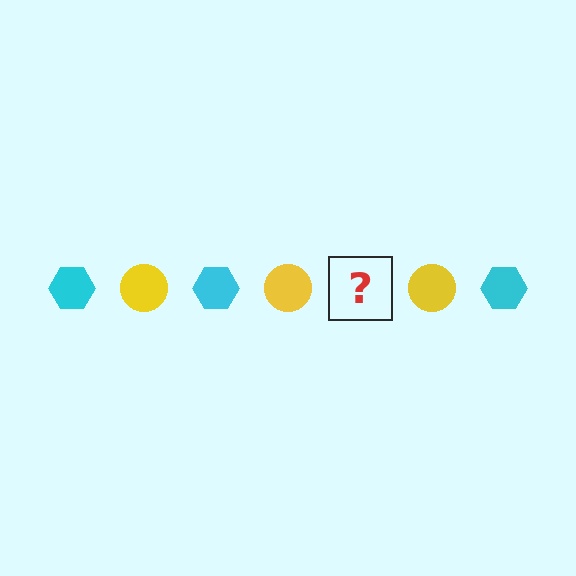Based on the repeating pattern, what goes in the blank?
The blank should be a cyan hexagon.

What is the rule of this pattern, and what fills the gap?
The rule is that the pattern alternates between cyan hexagon and yellow circle. The gap should be filled with a cyan hexagon.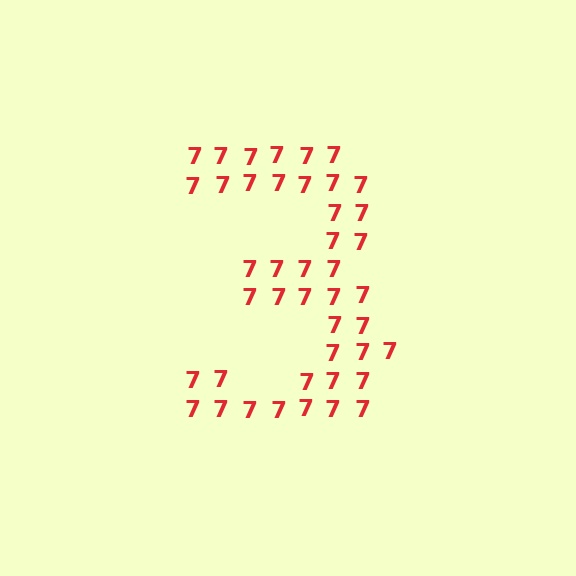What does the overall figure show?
The overall figure shows the digit 3.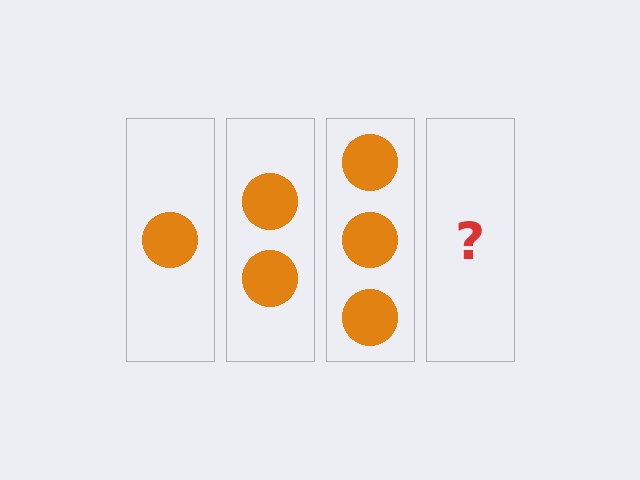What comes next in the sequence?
The next element should be 4 circles.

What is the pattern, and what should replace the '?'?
The pattern is that each step adds one more circle. The '?' should be 4 circles.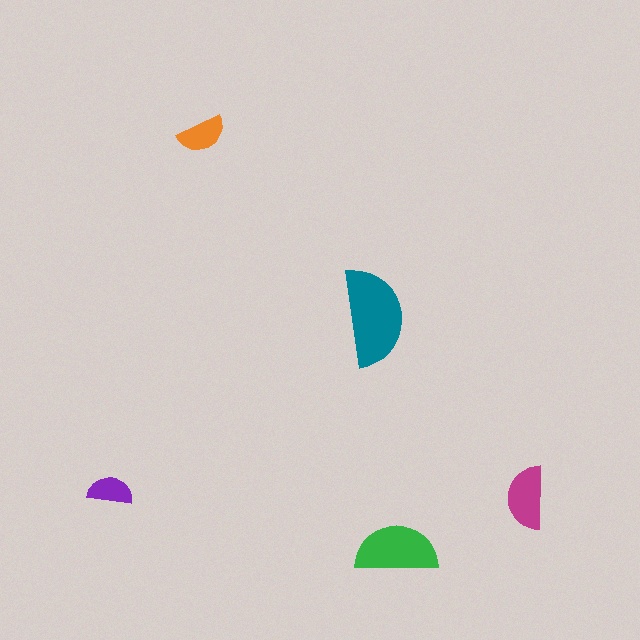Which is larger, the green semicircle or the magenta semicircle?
The green one.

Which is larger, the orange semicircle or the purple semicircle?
The orange one.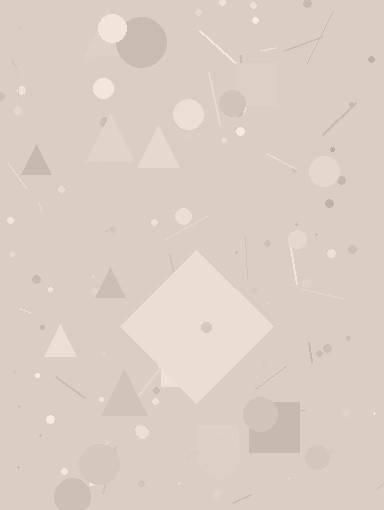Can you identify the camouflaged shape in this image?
The camouflaged shape is a diamond.